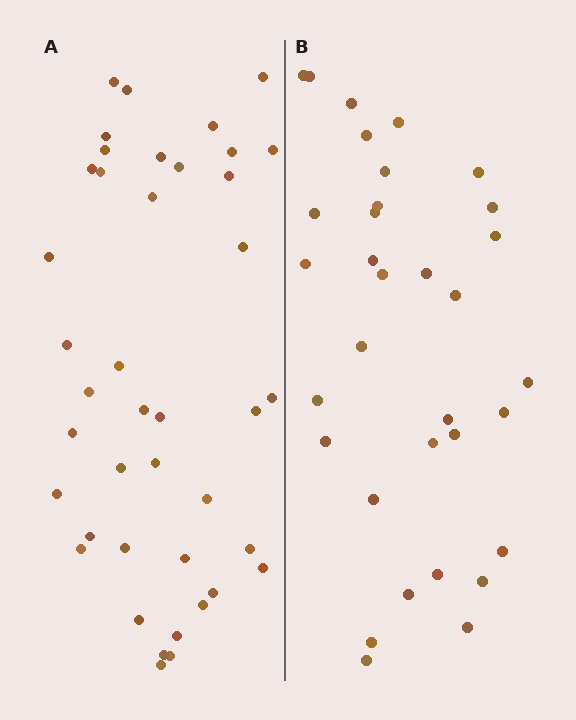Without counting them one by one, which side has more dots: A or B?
Region A (the left region) has more dots.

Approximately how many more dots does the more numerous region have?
Region A has roughly 8 or so more dots than region B.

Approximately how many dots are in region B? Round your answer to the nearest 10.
About 30 dots. (The exact count is 33, which rounds to 30.)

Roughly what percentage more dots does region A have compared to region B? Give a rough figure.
About 25% more.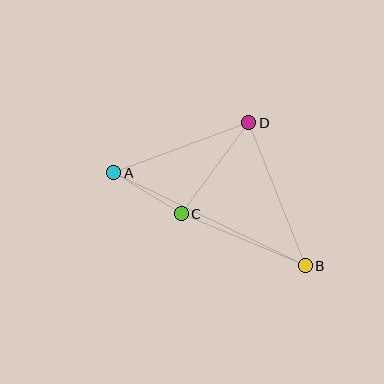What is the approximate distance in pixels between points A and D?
The distance between A and D is approximately 144 pixels.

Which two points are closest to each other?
Points A and C are closest to each other.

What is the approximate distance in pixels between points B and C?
The distance between B and C is approximately 134 pixels.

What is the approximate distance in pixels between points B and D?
The distance between B and D is approximately 154 pixels.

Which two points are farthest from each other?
Points A and B are farthest from each other.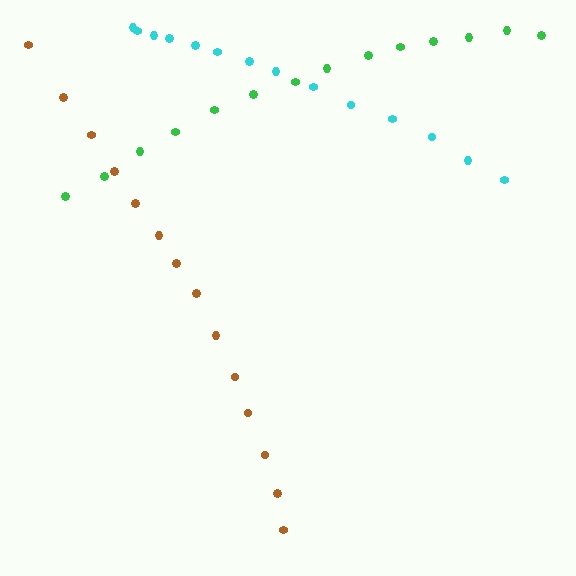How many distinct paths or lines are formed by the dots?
There are 3 distinct paths.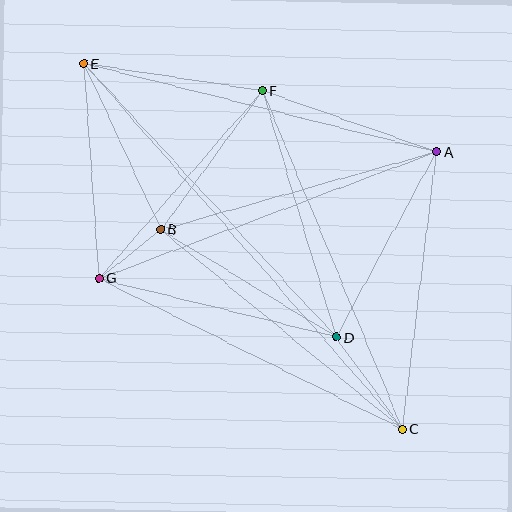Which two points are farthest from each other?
Points C and E are farthest from each other.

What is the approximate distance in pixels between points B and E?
The distance between B and E is approximately 183 pixels.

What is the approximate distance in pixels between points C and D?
The distance between C and D is approximately 113 pixels.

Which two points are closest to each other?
Points B and G are closest to each other.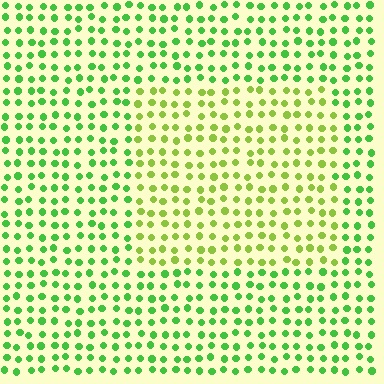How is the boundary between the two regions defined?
The boundary is defined purely by a slight shift in hue (about 34 degrees). Spacing, size, and orientation are identical on both sides.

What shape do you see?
I see a rectangle.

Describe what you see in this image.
The image is filled with small green elements in a uniform arrangement. A rectangle-shaped region is visible where the elements are tinted to a slightly different hue, forming a subtle color boundary.